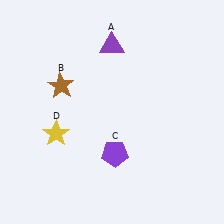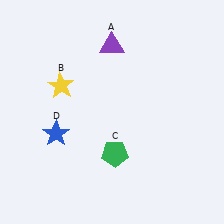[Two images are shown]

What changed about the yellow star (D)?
In Image 1, D is yellow. In Image 2, it changed to blue.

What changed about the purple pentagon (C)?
In Image 1, C is purple. In Image 2, it changed to green.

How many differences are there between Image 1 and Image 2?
There are 3 differences between the two images.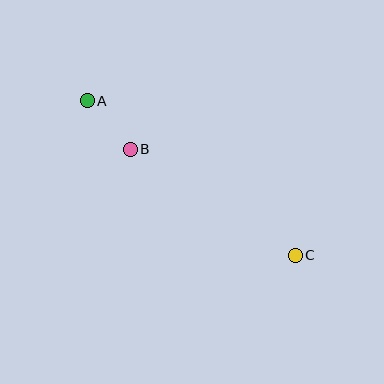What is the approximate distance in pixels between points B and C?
The distance between B and C is approximately 196 pixels.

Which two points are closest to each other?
Points A and B are closest to each other.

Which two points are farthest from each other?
Points A and C are farthest from each other.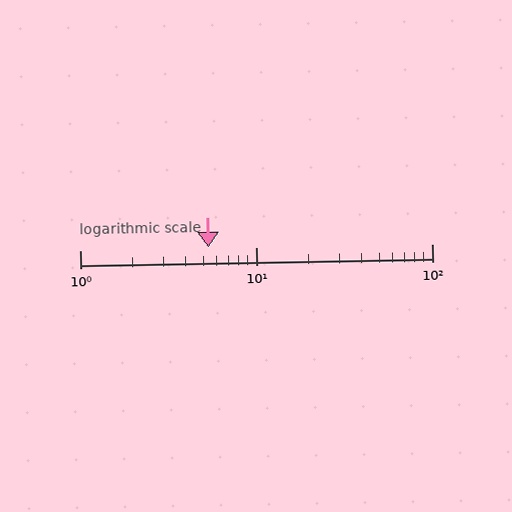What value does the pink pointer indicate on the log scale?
The pointer indicates approximately 5.4.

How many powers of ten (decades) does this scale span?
The scale spans 2 decades, from 1 to 100.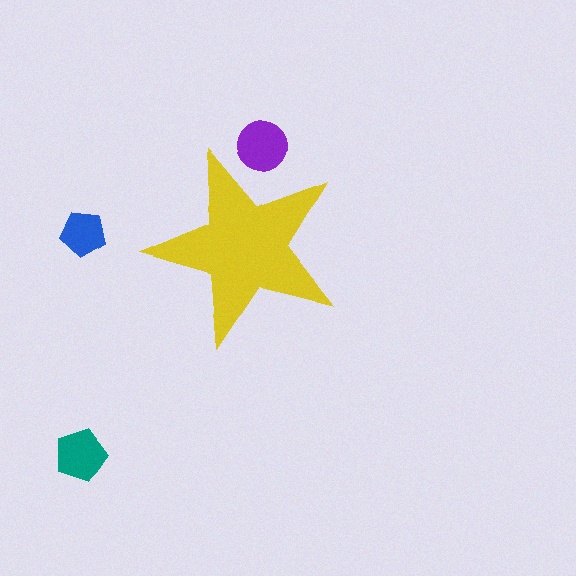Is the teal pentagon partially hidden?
No, the teal pentagon is fully visible.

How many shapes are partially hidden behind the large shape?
1 shape is partially hidden.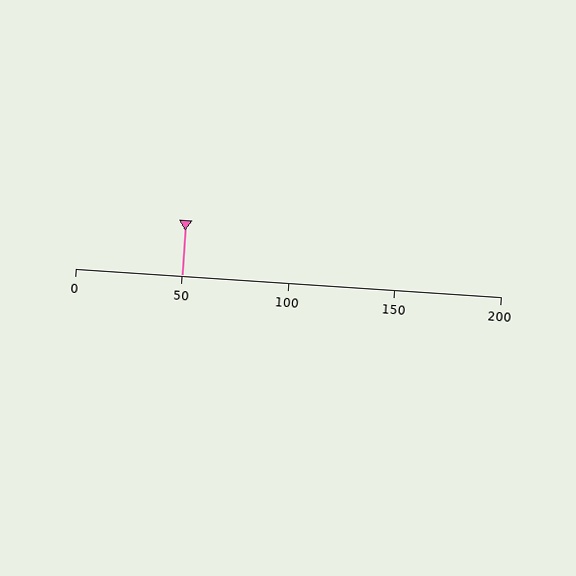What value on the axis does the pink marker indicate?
The marker indicates approximately 50.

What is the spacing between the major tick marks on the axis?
The major ticks are spaced 50 apart.